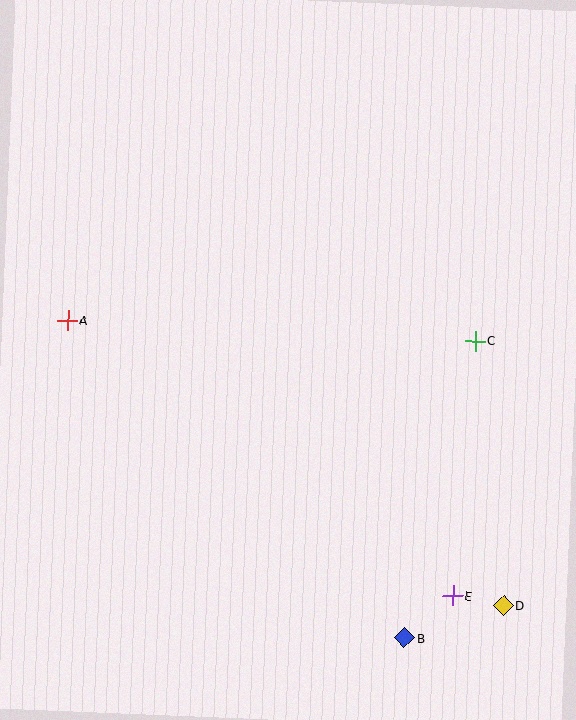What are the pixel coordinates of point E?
Point E is at (453, 596).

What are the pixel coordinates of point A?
Point A is at (68, 320).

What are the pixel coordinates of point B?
Point B is at (405, 638).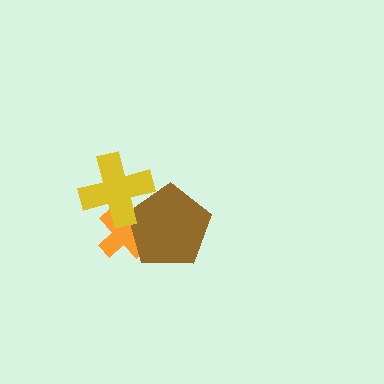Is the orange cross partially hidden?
Yes, it is partially covered by another shape.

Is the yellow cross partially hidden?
No, no other shape covers it.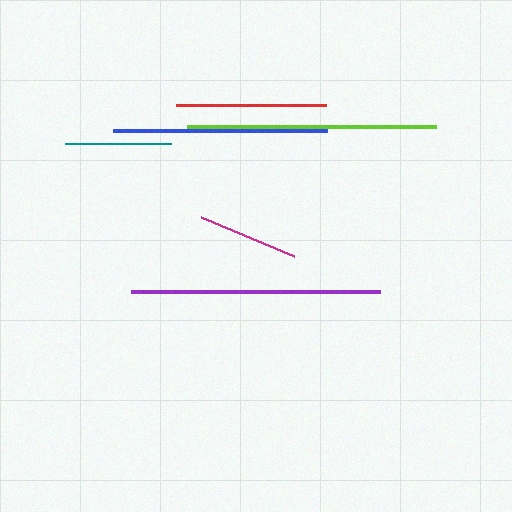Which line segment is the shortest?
The magenta line is the shortest at approximately 101 pixels.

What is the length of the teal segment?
The teal segment is approximately 106 pixels long.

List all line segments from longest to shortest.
From longest to shortest: purple, lime, blue, red, teal, magenta.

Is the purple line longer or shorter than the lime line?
The purple line is longer than the lime line.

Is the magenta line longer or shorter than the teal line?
The teal line is longer than the magenta line.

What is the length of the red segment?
The red segment is approximately 150 pixels long.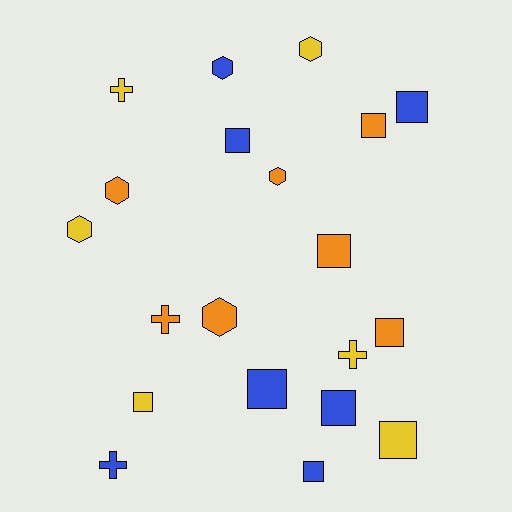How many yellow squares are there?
There are 2 yellow squares.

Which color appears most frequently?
Orange, with 7 objects.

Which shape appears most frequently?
Square, with 10 objects.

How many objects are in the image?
There are 20 objects.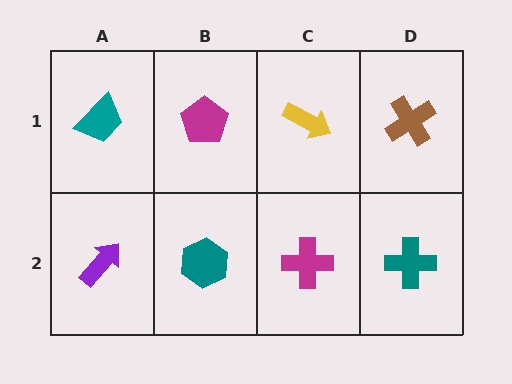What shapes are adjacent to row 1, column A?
A purple arrow (row 2, column A), a magenta pentagon (row 1, column B).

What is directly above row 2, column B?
A magenta pentagon.